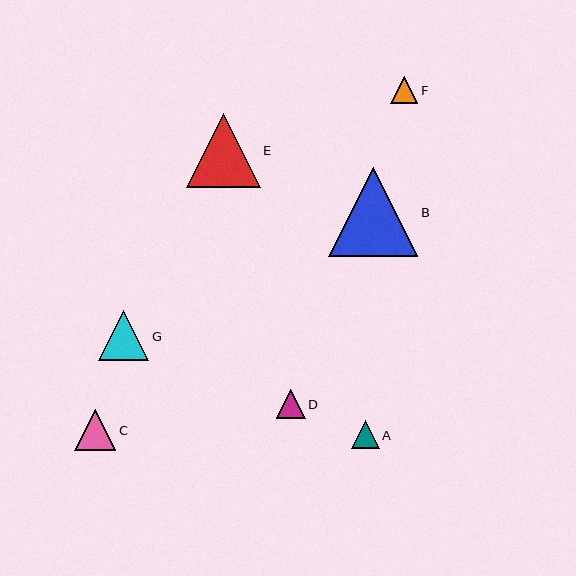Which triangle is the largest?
Triangle B is the largest with a size of approximately 90 pixels.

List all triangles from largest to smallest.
From largest to smallest: B, E, G, C, D, A, F.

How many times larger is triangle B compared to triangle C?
Triangle B is approximately 2.2 times the size of triangle C.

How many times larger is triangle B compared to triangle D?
Triangle B is approximately 3.1 times the size of triangle D.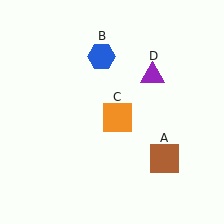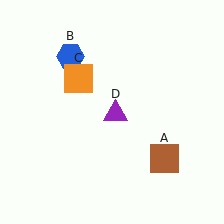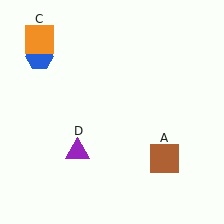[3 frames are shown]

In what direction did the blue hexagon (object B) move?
The blue hexagon (object B) moved left.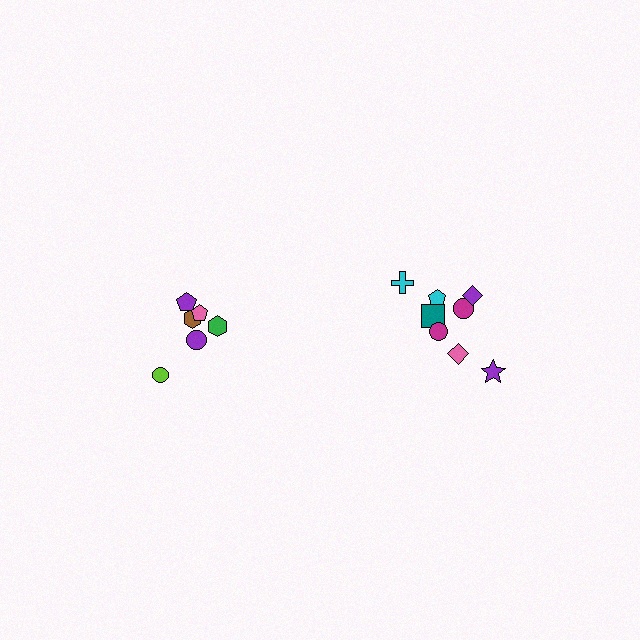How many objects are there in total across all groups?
There are 14 objects.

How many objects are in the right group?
There are 8 objects.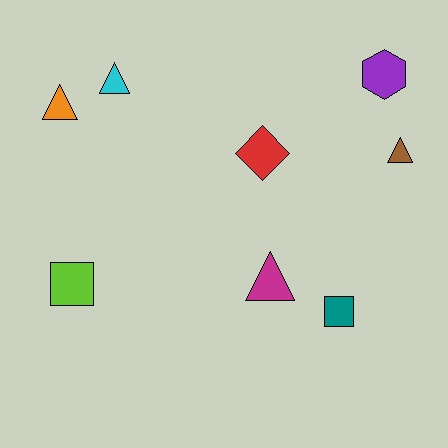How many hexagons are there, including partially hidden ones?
There is 1 hexagon.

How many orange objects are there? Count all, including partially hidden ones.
There is 1 orange object.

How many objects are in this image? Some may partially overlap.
There are 8 objects.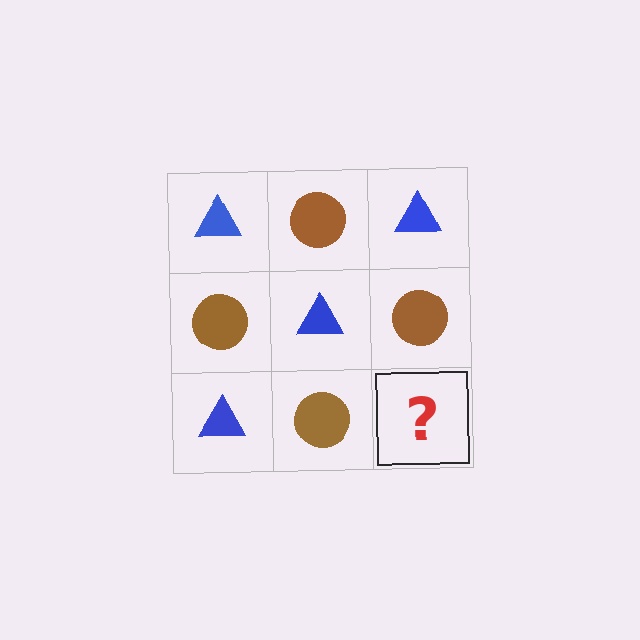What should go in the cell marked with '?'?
The missing cell should contain a blue triangle.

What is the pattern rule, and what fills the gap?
The rule is that it alternates blue triangle and brown circle in a checkerboard pattern. The gap should be filled with a blue triangle.